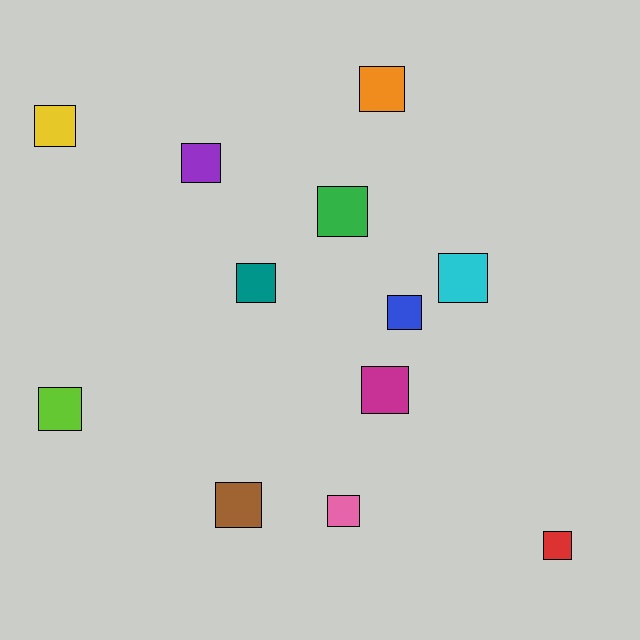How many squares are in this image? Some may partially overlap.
There are 12 squares.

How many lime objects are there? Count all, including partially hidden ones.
There is 1 lime object.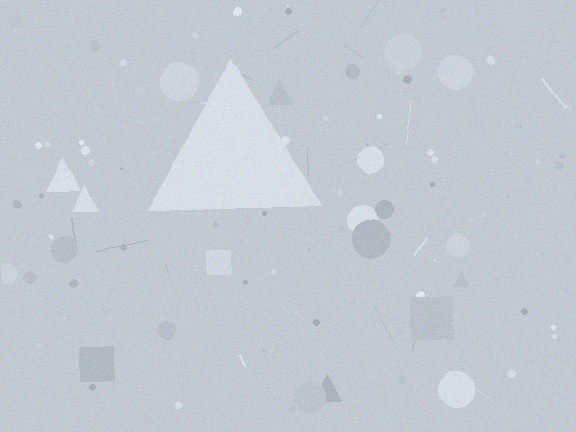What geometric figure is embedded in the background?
A triangle is embedded in the background.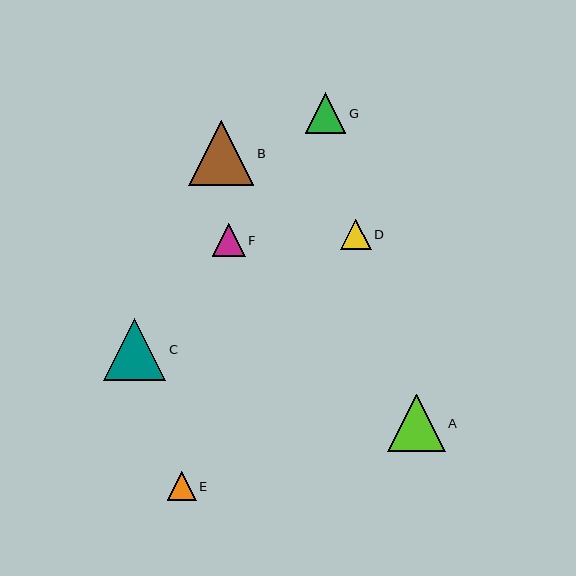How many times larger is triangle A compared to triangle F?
Triangle A is approximately 1.7 times the size of triangle F.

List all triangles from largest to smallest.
From largest to smallest: B, C, A, G, F, D, E.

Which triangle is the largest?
Triangle B is the largest with a size of approximately 65 pixels.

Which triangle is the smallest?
Triangle E is the smallest with a size of approximately 29 pixels.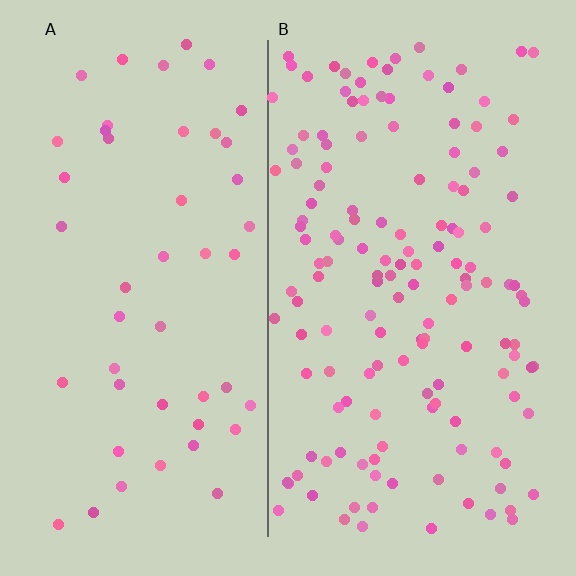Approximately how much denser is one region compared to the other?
Approximately 3.0× — region B over region A.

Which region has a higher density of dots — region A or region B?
B (the right).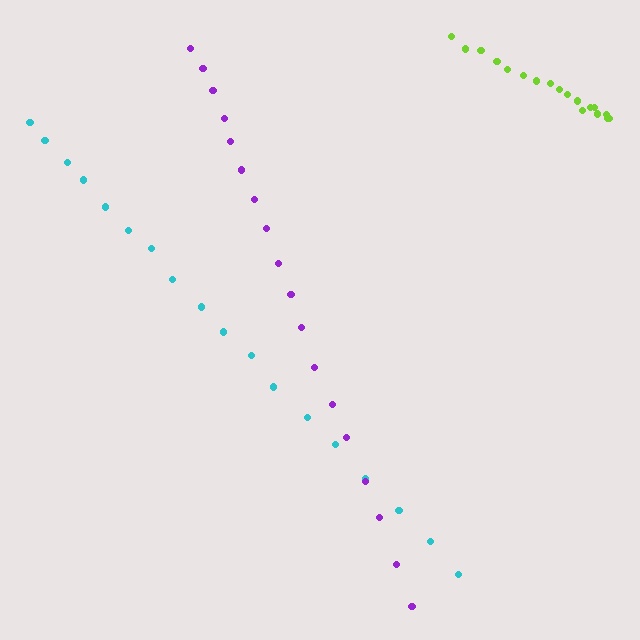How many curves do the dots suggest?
There are 3 distinct paths.